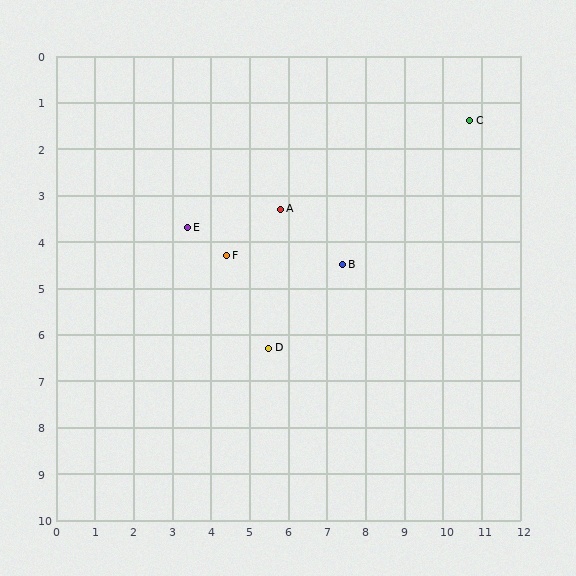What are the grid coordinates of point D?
Point D is at approximately (5.5, 6.3).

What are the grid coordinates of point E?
Point E is at approximately (3.4, 3.7).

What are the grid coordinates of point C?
Point C is at approximately (10.7, 1.4).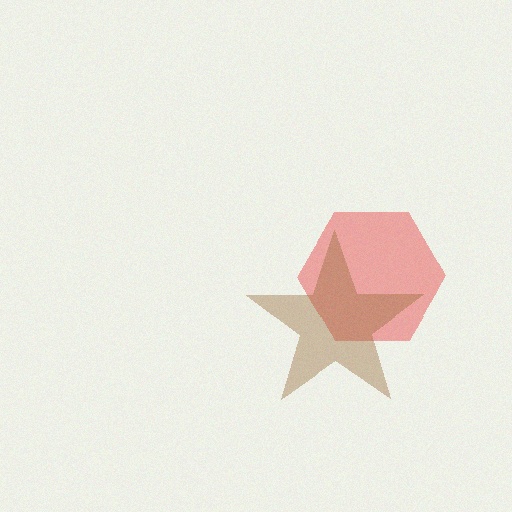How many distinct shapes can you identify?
There are 2 distinct shapes: a red hexagon, a brown star.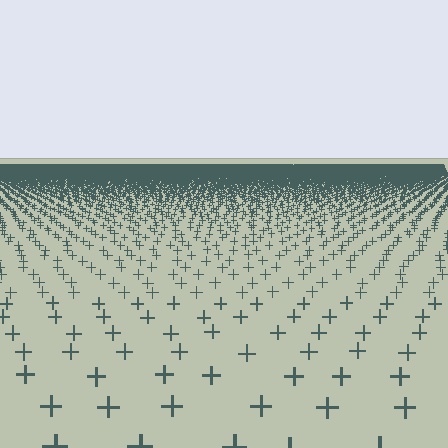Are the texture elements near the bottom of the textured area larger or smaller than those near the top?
Larger. Near the bottom, elements are closer to the viewer and appear at a bigger on-screen size.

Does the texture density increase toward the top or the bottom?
Density increases toward the top.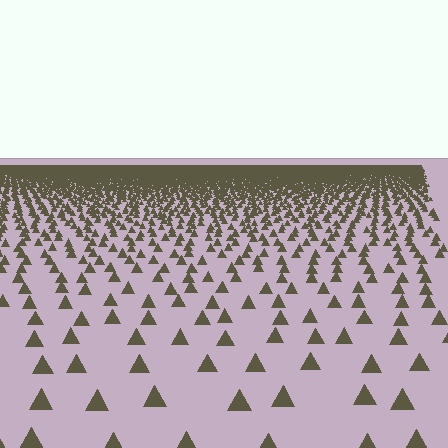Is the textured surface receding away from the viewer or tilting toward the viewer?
The surface is receding away from the viewer. Texture elements get smaller and denser toward the top.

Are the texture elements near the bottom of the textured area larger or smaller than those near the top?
Larger. Near the bottom, elements are closer to the viewer and appear at a bigger on-screen size.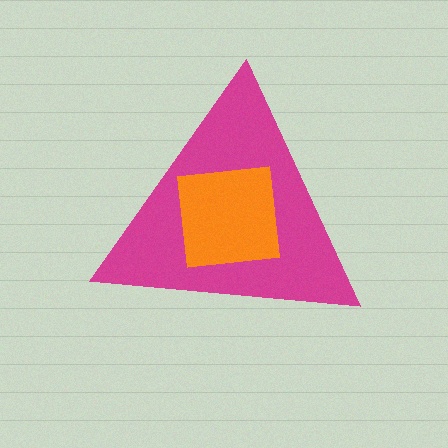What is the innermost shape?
The orange square.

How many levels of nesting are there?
2.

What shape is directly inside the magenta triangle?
The orange square.